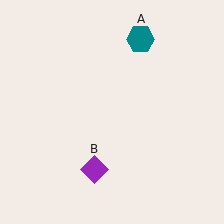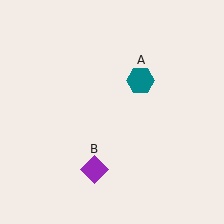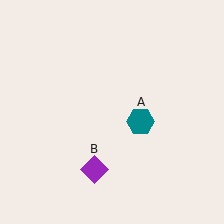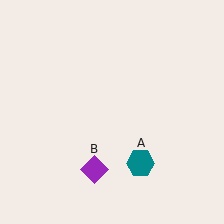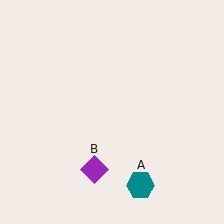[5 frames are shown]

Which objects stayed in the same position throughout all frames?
Purple diamond (object B) remained stationary.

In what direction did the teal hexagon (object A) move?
The teal hexagon (object A) moved down.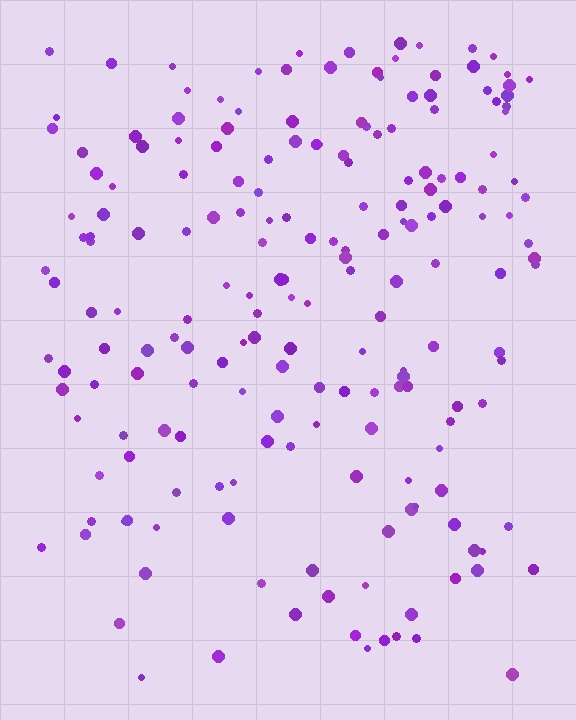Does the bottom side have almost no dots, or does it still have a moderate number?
Still a moderate number, just noticeably fewer than the top.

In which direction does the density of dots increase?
From bottom to top, with the top side densest.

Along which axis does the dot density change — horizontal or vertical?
Vertical.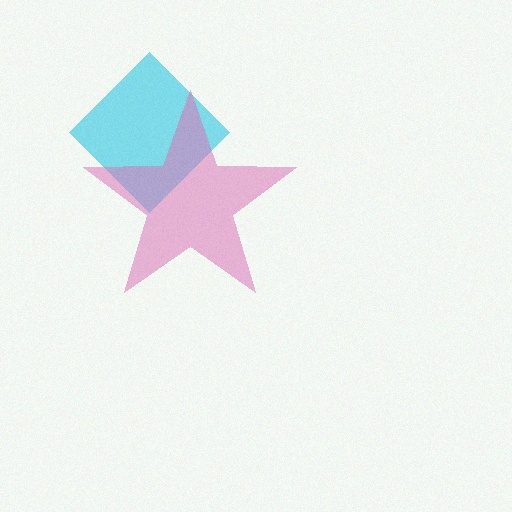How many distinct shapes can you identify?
There are 2 distinct shapes: a cyan diamond, a pink star.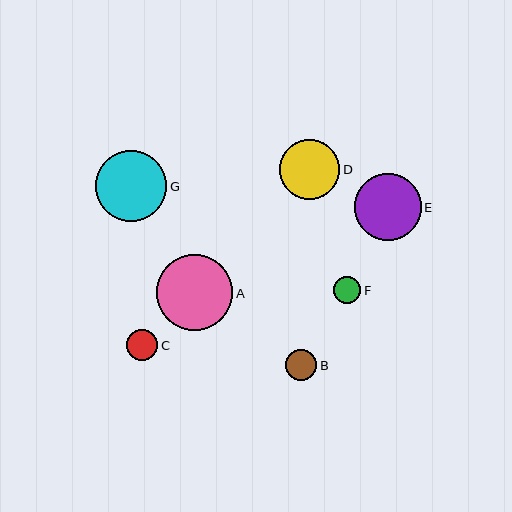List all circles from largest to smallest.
From largest to smallest: A, G, E, D, B, C, F.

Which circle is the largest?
Circle A is the largest with a size of approximately 77 pixels.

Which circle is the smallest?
Circle F is the smallest with a size of approximately 27 pixels.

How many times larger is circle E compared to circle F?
Circle E is approximately 2.5 times the size of circle F.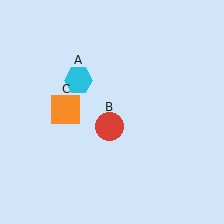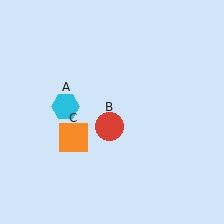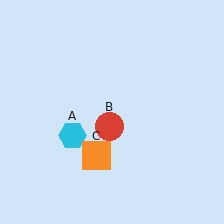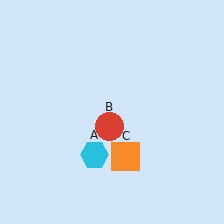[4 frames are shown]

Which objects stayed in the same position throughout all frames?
Red circle (object B) remained stationary.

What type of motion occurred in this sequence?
The cyan hexagon (object A), orange square (object C) rotated counterclockwise around the center of the scene.